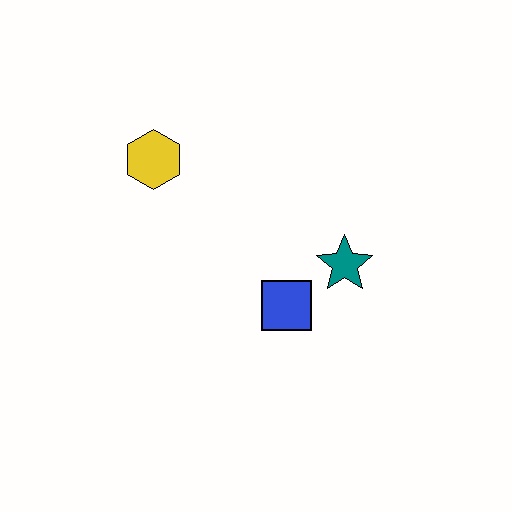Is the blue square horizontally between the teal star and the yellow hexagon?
Yes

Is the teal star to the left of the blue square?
No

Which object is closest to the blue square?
The teal star is closest to the blue square.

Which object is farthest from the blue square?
The yellow hexagon is farthest from the blue square.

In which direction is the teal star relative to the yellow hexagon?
The teal star is to the right of the yellow hexagon.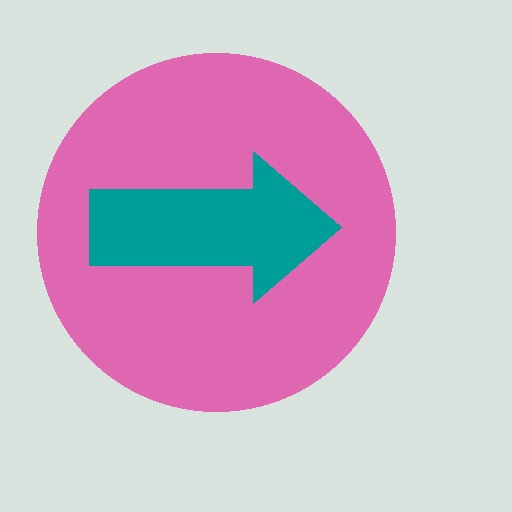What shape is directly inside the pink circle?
The teal arrow.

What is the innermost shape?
The teal arrow.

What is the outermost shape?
The pink circle.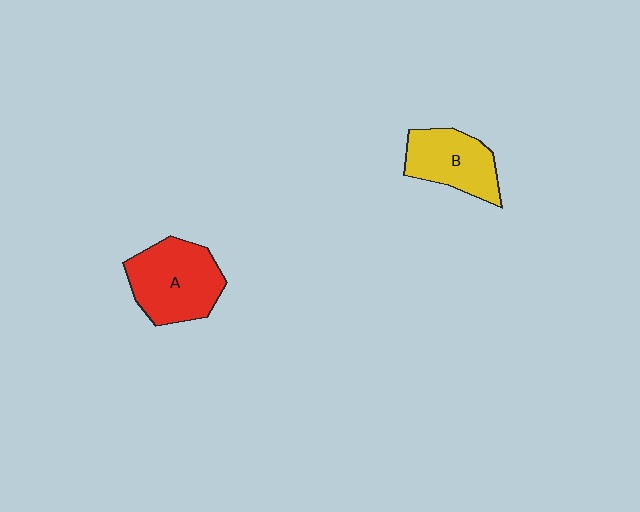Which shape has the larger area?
Shape A (red).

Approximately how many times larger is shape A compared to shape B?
Approximately 1.3 times.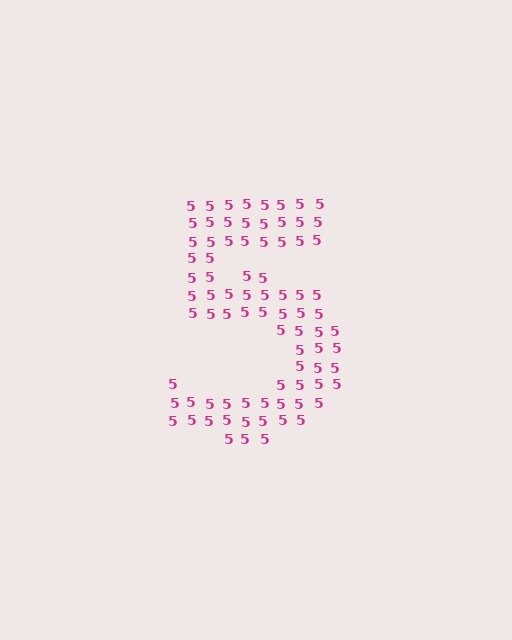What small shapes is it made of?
It is made of small digit 5's.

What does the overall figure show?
The overall figure shows the digit 5.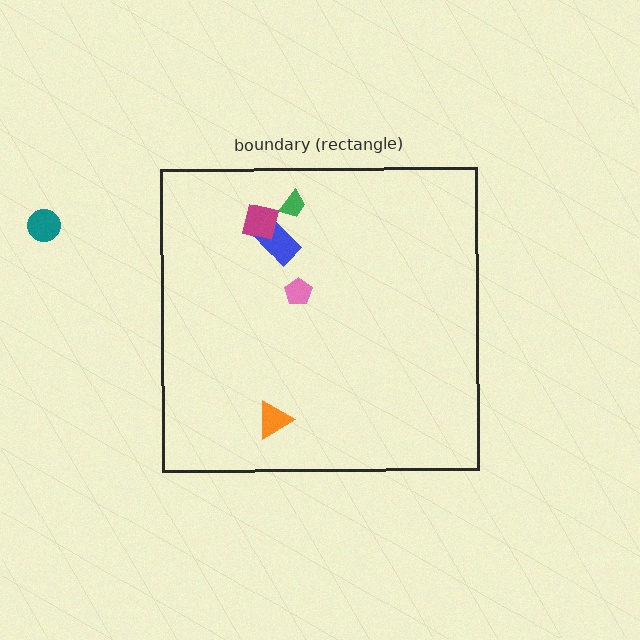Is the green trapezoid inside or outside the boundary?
Inside.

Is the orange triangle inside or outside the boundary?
Inside.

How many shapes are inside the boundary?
5 inside, 1 outside.